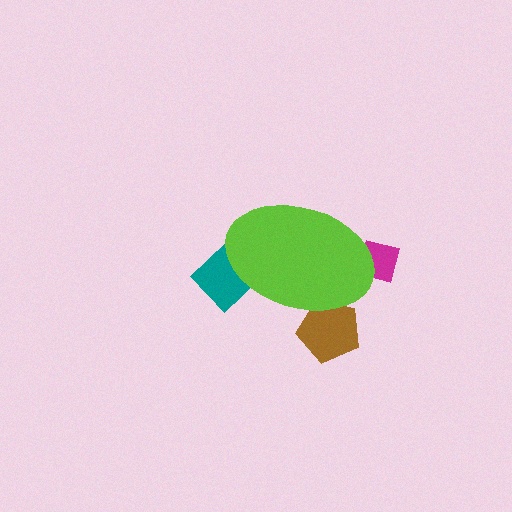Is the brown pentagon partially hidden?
Yes, the brown pentagon is partially hidden behind the lime ellipse.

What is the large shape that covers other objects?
A lime ellipse.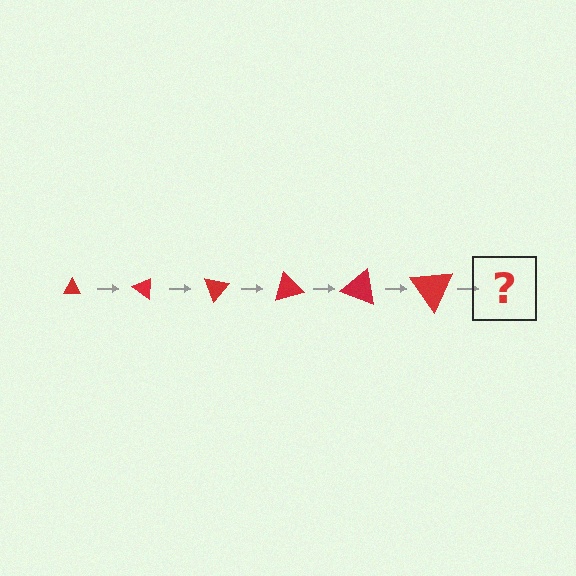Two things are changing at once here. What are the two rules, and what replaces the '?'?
The two rules are that the triangle grows larger each step and it rotates 35 degrees each step. The '?' should be a triangle, larger than the previous one and rotated 210 degrees from the start.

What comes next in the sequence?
The next element should be a triangle, larger than the previous one and rotated 210 degrees from the start.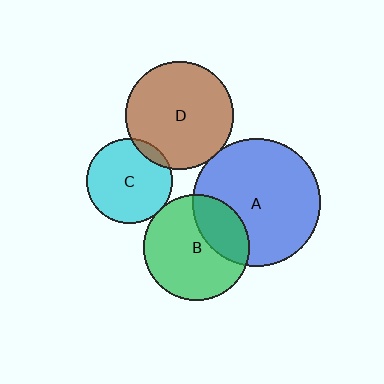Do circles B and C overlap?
Yes.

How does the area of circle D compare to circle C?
Approximately 1.6 times.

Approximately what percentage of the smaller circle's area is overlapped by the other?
Approximately 5%.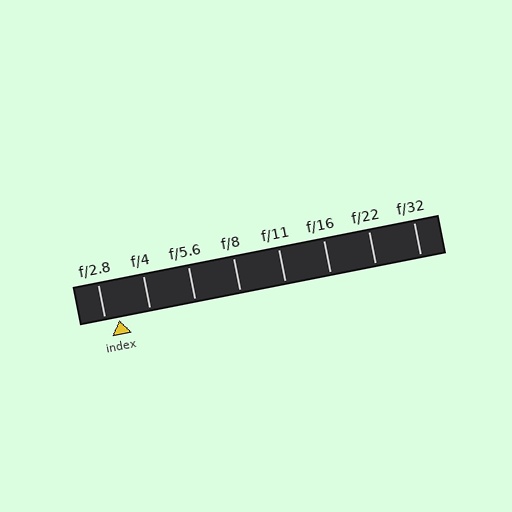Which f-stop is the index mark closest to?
The index mark is closest to f/2.8.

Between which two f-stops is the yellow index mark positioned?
The index mark is between f/2.8 and f/4.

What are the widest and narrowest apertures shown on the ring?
The widest aperture shown is f/2.8 and the narrowest is f/32.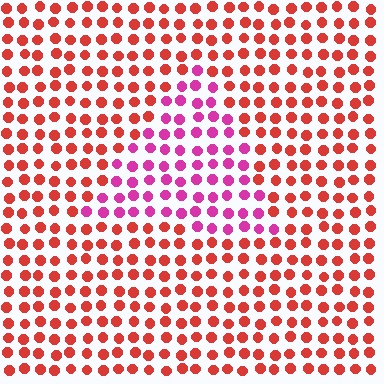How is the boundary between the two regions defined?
The boundary is defined purely by a slight shift in hue (about 45 degrees). Spacing, size, and orientation are identical on both sides.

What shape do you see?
I see a triangle.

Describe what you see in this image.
The image is filled with small red elements in a uniform arrangement. A triangle-shaped region is visible where the elements are tinted to a slightly different hue, forming a subtle color boundary.